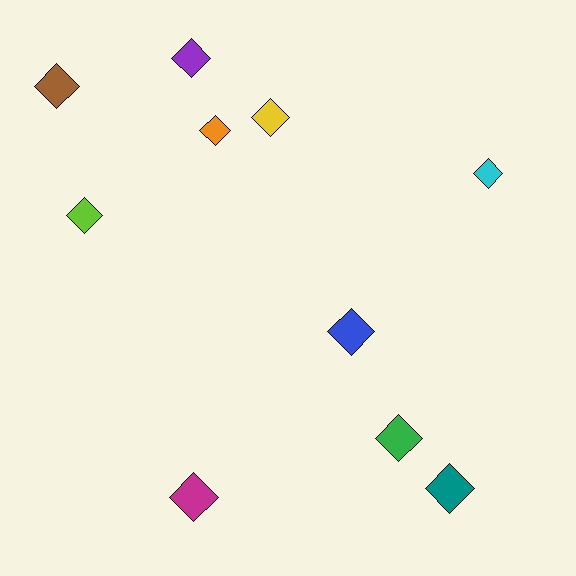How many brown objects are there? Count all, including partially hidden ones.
There is 1 brown object.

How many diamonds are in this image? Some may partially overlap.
There are 10 diamonds.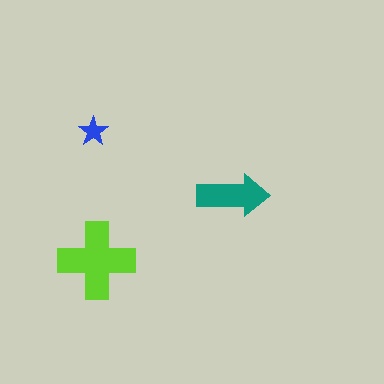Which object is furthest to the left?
The blue star is leftmost.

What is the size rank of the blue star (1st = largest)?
3rd.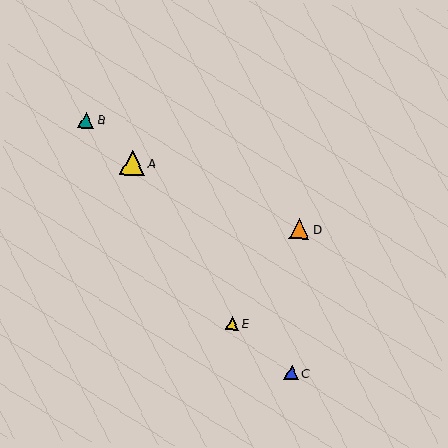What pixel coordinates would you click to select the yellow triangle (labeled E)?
Click at (232, 323) to select the yellow triangle E.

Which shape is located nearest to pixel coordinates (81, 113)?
The teal triangle (labeled B) at (86, 120) is nearest to that location.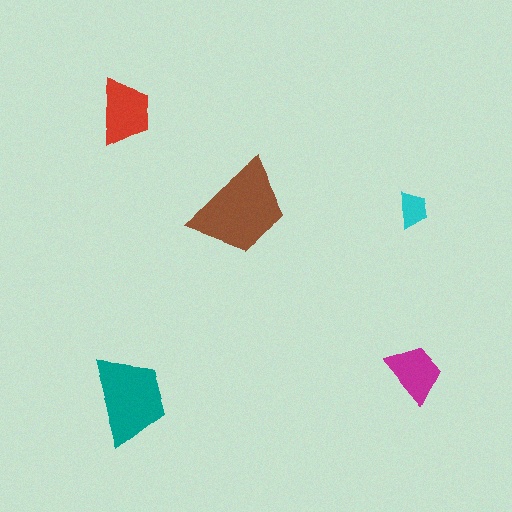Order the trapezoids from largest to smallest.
the brown one, the teal one, the red one, the magenta one, the cyan one.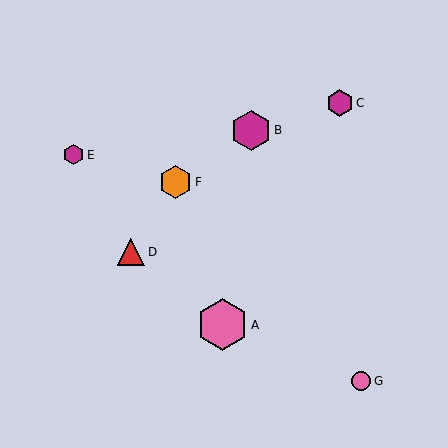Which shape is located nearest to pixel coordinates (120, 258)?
The red triangle (labeled D) at (131, 252) is nearest to that location.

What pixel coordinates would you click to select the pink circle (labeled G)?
Click at (361, 381) to select the pink circle G.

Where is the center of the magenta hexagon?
The center of the magenta hexagon is at (340, 103).